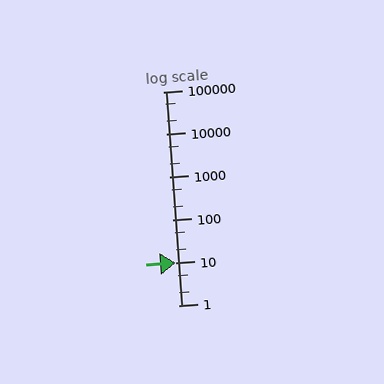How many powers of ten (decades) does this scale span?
The scale spans 5 decades, from 1 to 100000.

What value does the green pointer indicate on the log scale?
The pointer indicates approximately 9.8.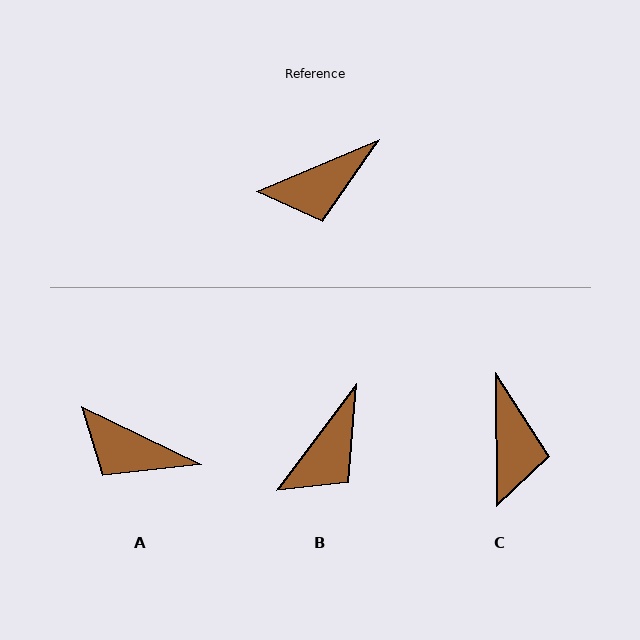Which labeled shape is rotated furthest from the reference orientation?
C, about 67 degrees away.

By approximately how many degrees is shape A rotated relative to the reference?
Approximately 49 degrees clockwise.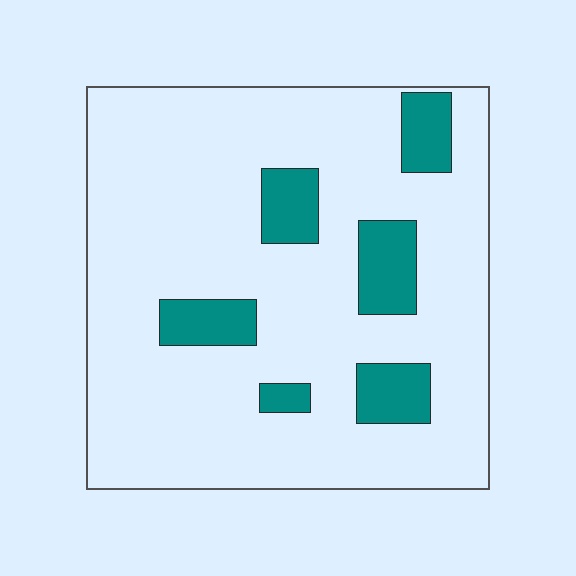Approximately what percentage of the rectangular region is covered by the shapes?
Approximately 15%.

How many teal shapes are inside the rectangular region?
6.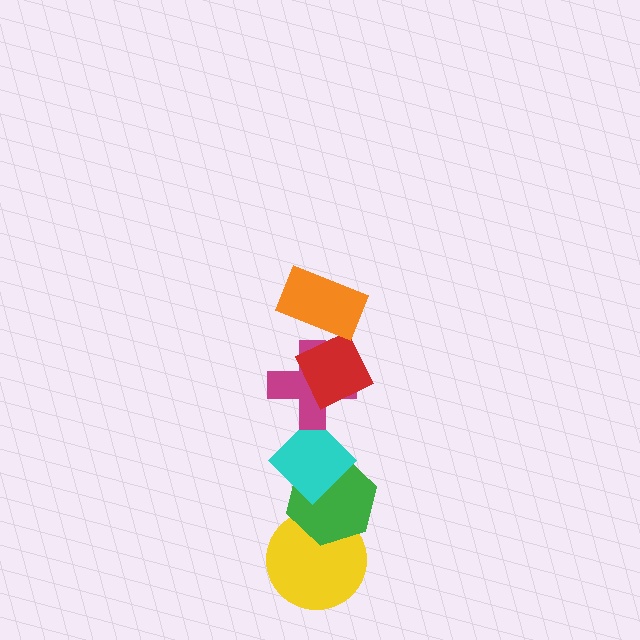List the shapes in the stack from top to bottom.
From top to bottom: the orange rectangle, the red diamond, the magenta cross, the cyan diamond, the green hexagon, the yellow circle.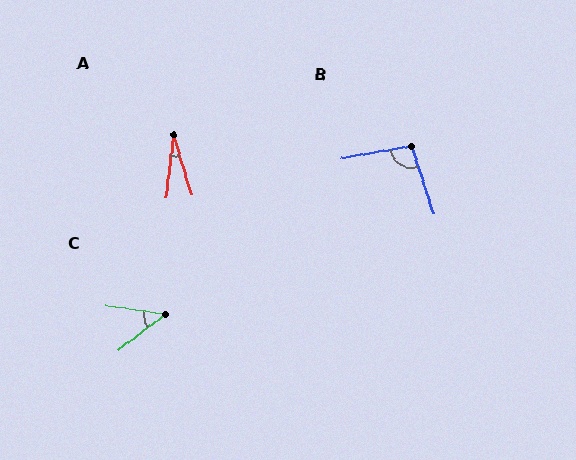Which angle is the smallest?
A, at approximately 23 degrees.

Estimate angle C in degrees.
Approximately 45 degrees.